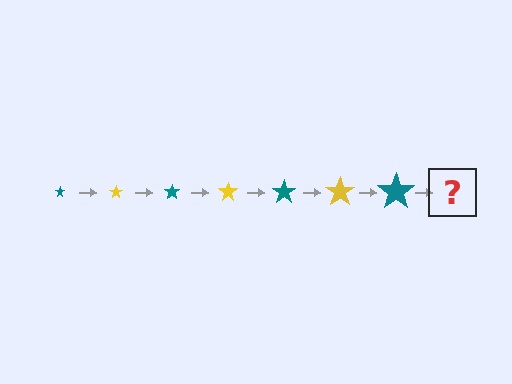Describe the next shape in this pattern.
It should be a yellow star, larger than the previous one.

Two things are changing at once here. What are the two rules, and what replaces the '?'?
The two rules are that the star grows larger each step and the color cycles through teal and yellow. The '?' should be a yellow star, larger than the previous one.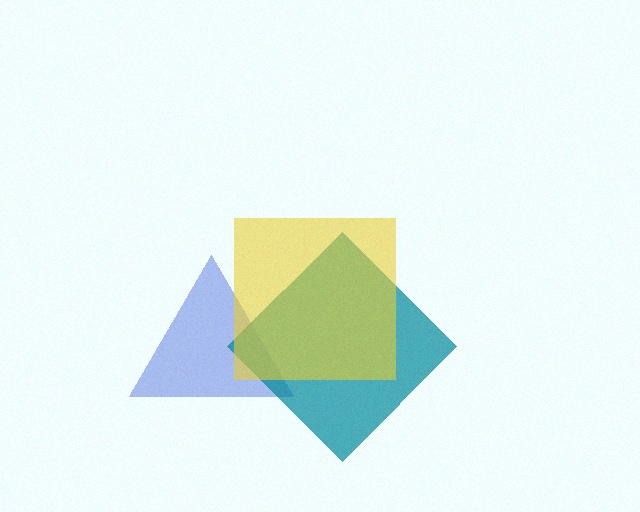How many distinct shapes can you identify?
There are 3 distinct shapes: a blue triangle, a teal diamond, a yellow square.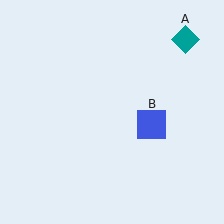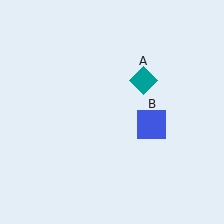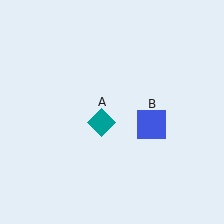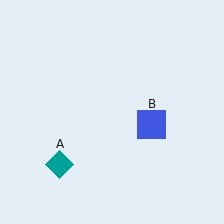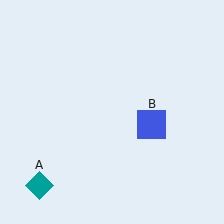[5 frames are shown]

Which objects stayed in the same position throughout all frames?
Blue square (object B) remained stationary.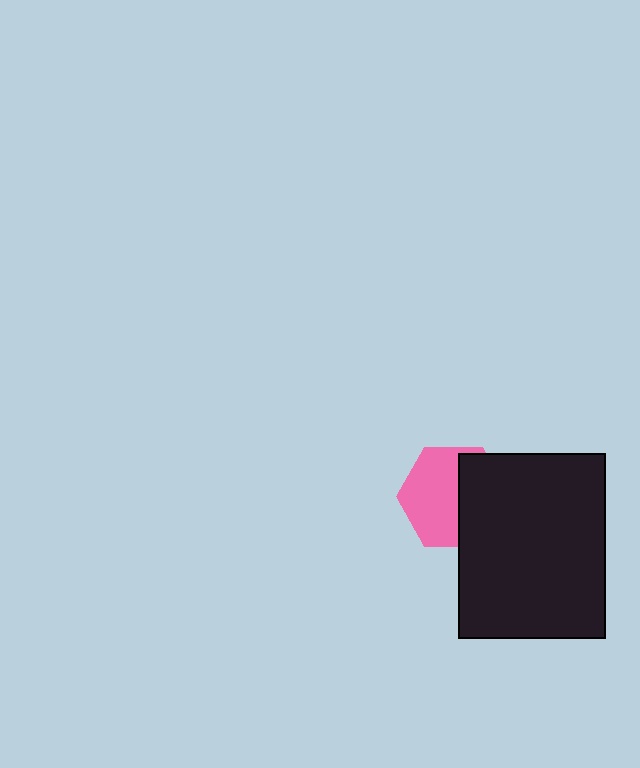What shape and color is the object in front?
The object in front is a black rectangle.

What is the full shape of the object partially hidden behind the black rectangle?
The partially hidden object is a pink hexagon.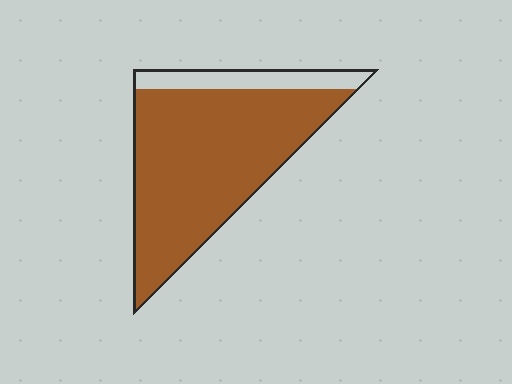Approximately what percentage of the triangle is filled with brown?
Approximately 85%.